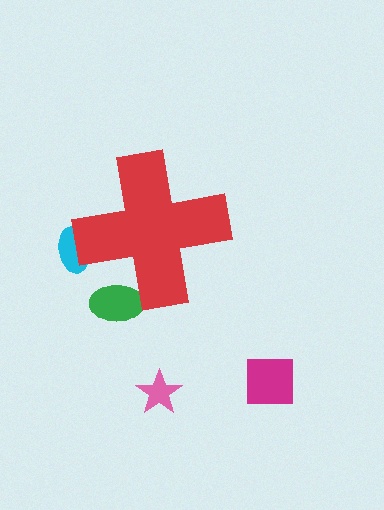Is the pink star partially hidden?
No, the pink star is fully visible.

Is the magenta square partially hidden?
No, the magenta square is fully visible.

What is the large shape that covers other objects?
A red cross.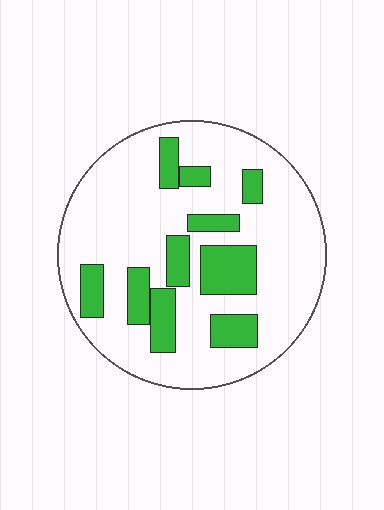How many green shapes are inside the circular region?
10.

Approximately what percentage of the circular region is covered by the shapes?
Approximately 25%.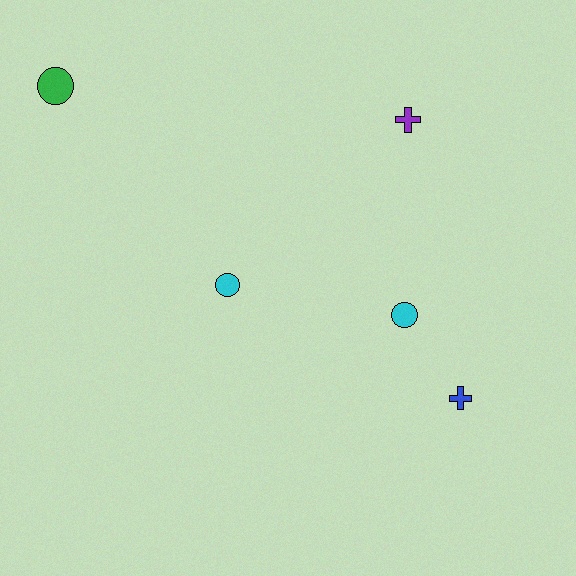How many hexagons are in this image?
There are no hexagons.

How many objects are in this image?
There are 5 objects.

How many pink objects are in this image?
There are no pink objects.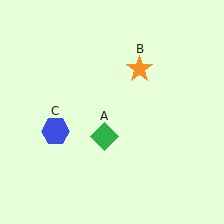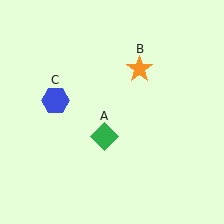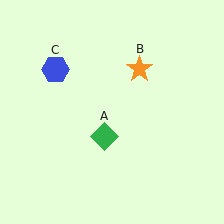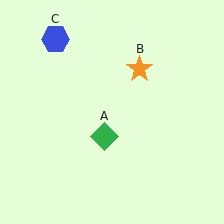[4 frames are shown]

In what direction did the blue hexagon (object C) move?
The blue hexagon (object C) moved up.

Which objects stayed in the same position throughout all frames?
Green diamond (object A) and orange star (object B) remained stationary.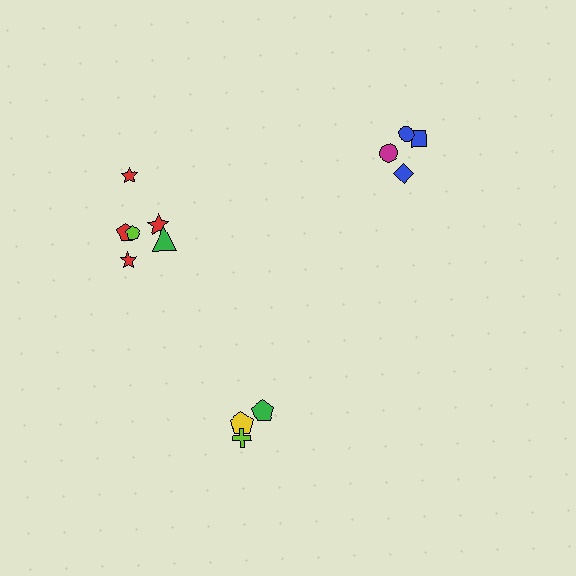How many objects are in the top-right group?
There are 4 objects.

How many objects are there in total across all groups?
There are 13 objects.